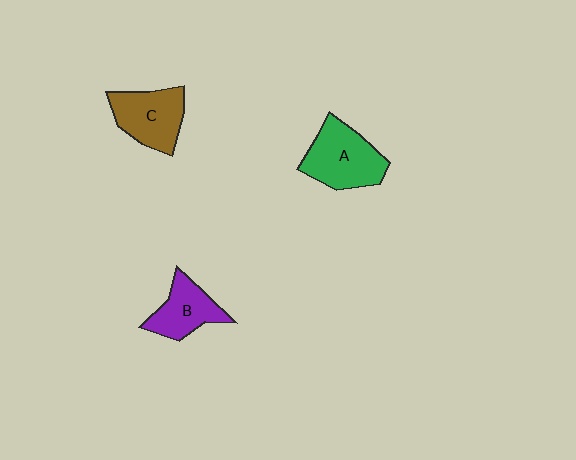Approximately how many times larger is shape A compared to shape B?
Approximately 1.4 times.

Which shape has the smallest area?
Shape B (purple).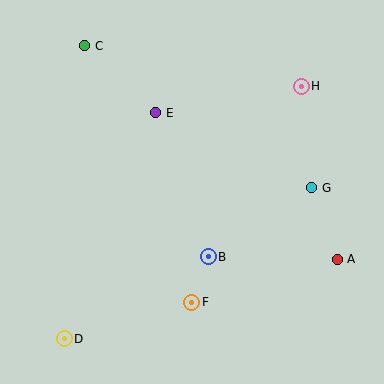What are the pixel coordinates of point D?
Point D is at (64, 339).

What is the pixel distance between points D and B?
The distance between D and B is 166 pixels.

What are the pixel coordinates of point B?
Point B is at (208, 257).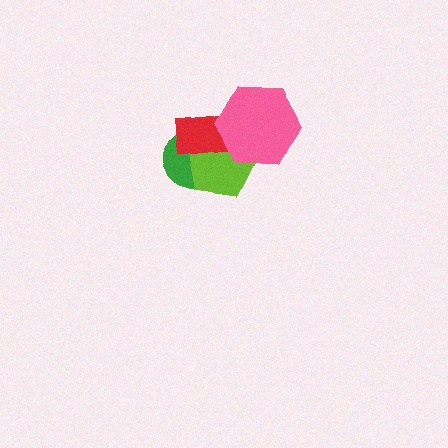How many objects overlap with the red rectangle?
3 objects overlap with the red rectangle.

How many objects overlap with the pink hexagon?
2 objects overlap with the pink hexagon.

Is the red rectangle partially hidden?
Yes, it is partially covered by another shape.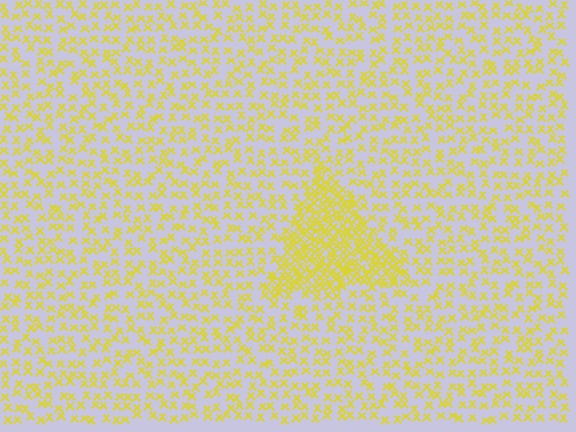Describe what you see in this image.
The image contains small yellow elements arranged at two different densities. A triangle-shaped region is visible where the elements are more densely packed than the surrounding area.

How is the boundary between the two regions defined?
The boundary is defined by a change in element density (approximately 2.6x ratio). All elements are the same color, size, and shape.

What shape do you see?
I see a triangle.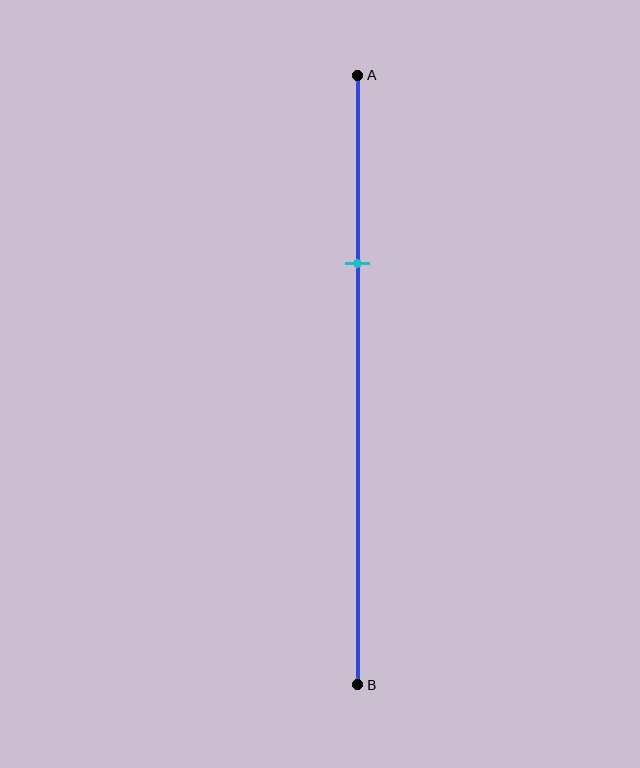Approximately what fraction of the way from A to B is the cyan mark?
The cyan mark is approximately 30% of the way from A to B.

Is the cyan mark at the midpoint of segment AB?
No, the mark is at about 30% from A, not at the 50% midpoint.